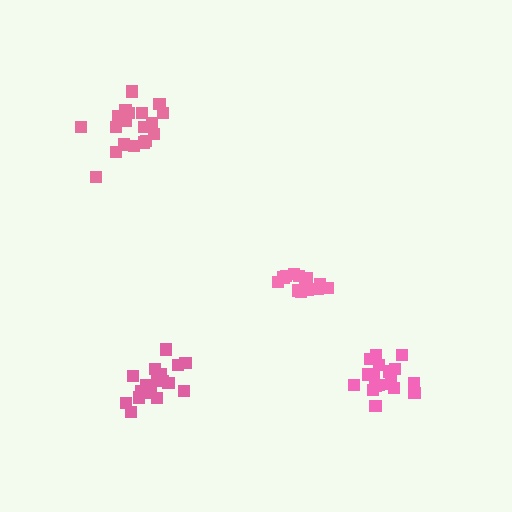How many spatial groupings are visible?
There are 4 spatial groupings.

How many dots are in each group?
Group 1: 18 dots, Group 2: 14 dots, Group 3: 19 dots, Group 4: 19 dots (70 total).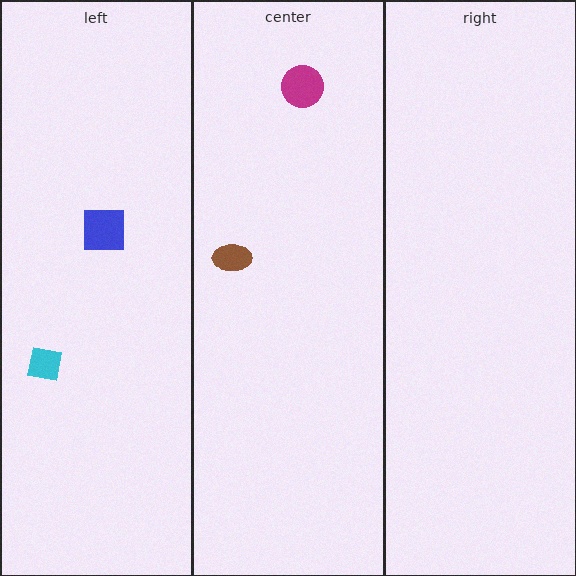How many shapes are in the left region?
2.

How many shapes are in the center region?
2.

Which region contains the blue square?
The left region.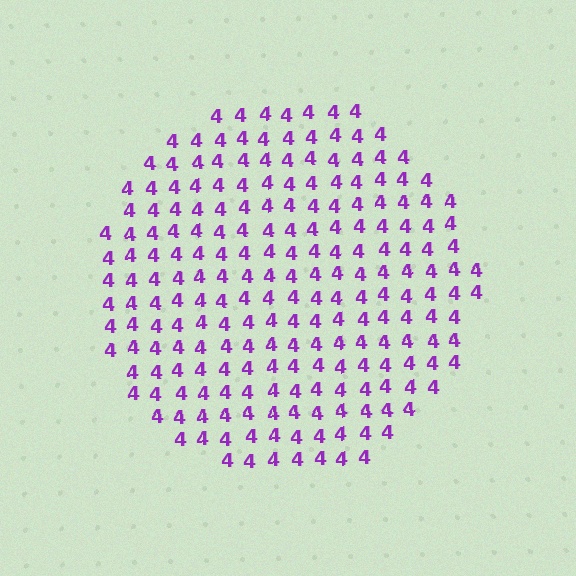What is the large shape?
The large shape is a circle.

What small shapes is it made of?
It is made of small digit 4's.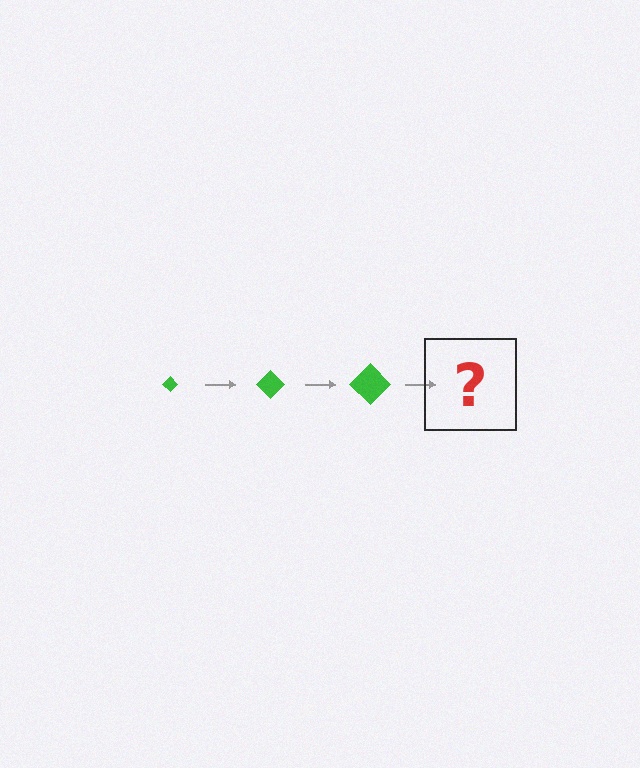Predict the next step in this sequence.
The next step is a green diamond, larger than the previous one.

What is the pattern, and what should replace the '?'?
The pattern is that the diamond gets progressively larger each step. The '?' should be a green diamond, larger than the previous one.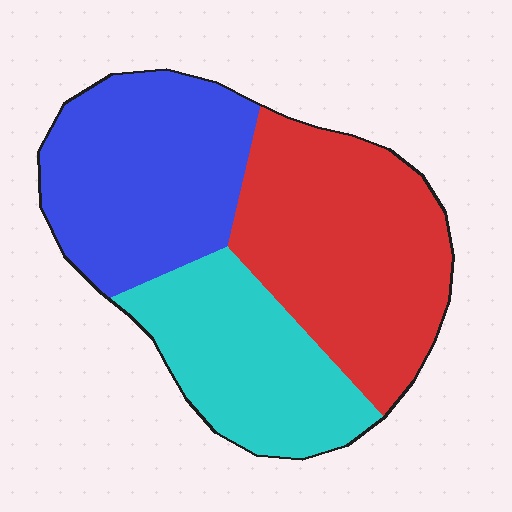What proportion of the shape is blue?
Blue covers roughly 35% of the shape.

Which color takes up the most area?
Red, at roughly 40%.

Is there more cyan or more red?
Red.